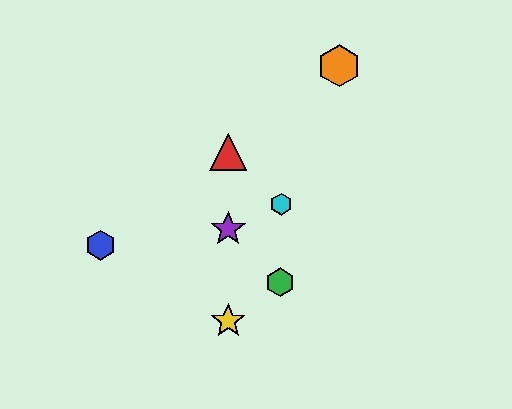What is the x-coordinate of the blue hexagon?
The blue hexagon is at x≈100.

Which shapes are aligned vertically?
The red triangle, the yellow star, the purple star are aligned vertically.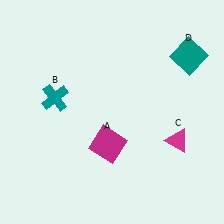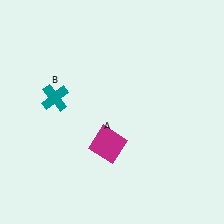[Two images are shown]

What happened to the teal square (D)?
The teal square (D) was removed in Image 2. It was in the top-right area of Image 1.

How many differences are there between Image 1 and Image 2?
There are 2 differences between the two images.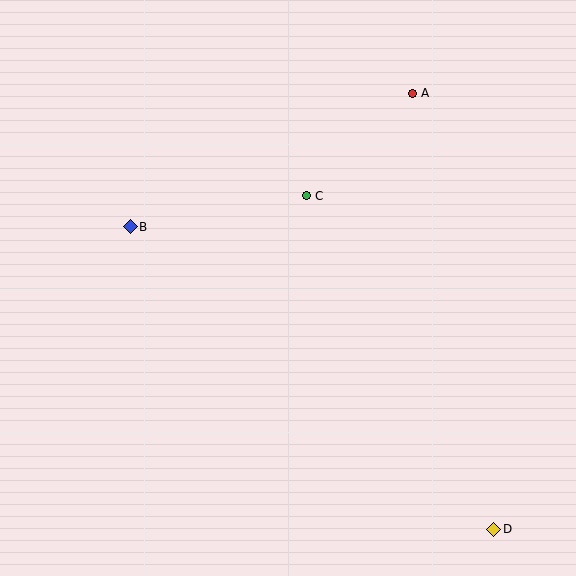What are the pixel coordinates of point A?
Point A is at (412, 93).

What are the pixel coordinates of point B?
Point B is at (130, 227).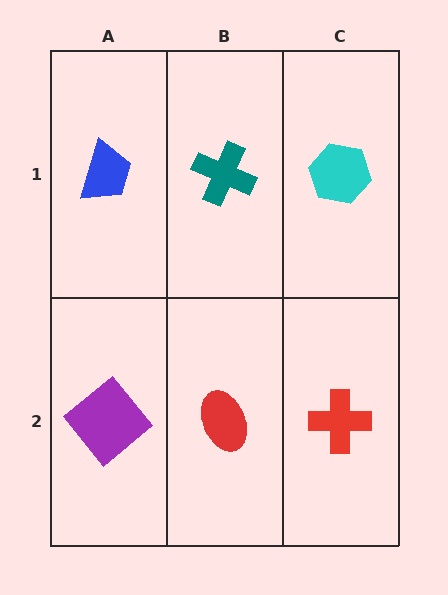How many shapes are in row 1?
3 shapes.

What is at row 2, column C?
A red cross.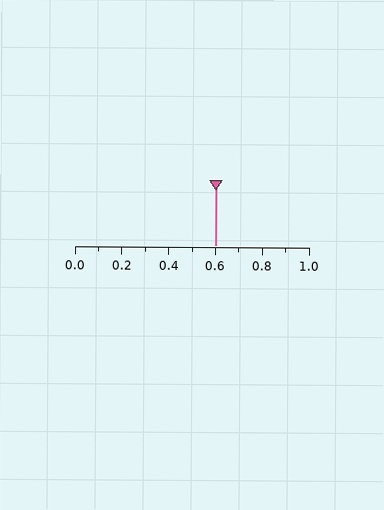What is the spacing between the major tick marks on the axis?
The major ticks are spaced 0.2 apart.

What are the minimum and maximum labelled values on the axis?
The axis runs from 0.0 to 1.0.